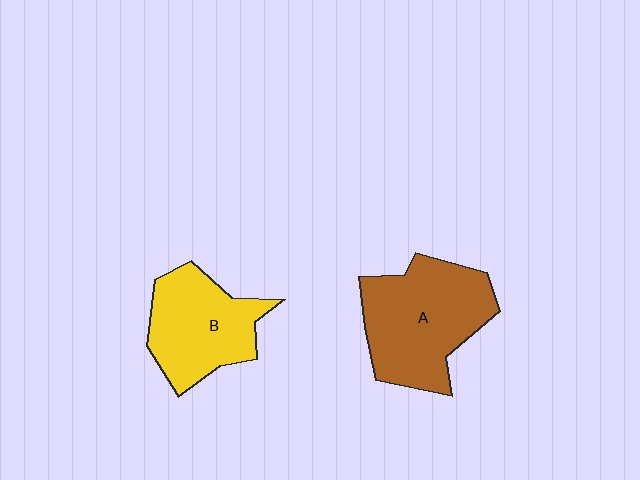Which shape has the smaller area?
Shape B (yellow).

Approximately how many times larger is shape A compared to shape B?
Approximately 1.3 times.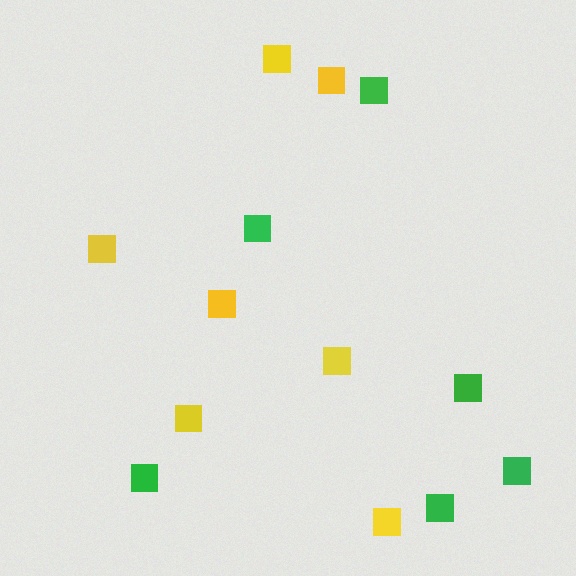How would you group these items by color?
There are 2 groups: one group of green squares (6) and one group of yellow squares (7).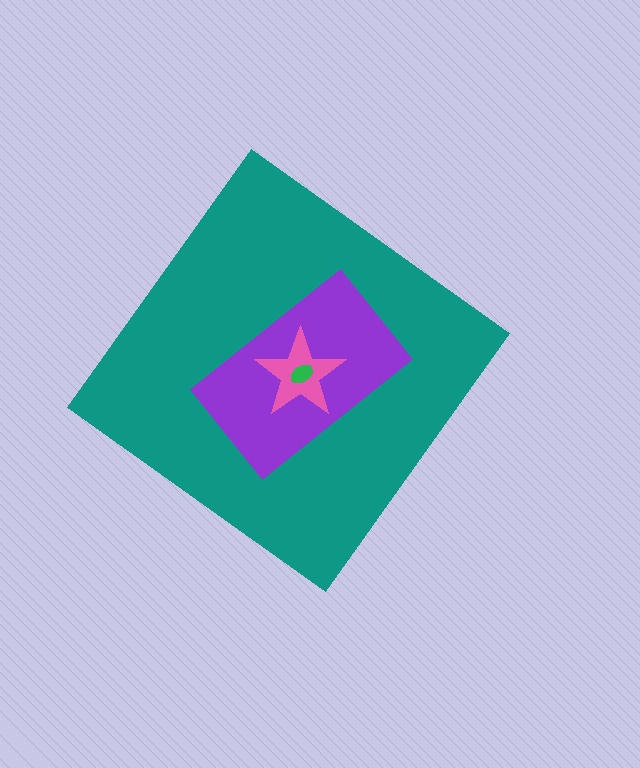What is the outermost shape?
The teal diamond.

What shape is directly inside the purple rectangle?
The pink star.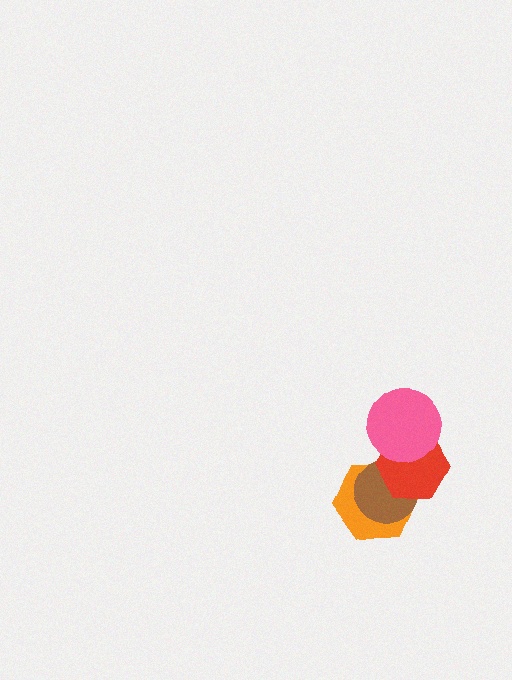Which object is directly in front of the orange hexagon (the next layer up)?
The brown circle is directly in front of the orange hexagon.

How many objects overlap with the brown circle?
2 objects overlap with the brown circle.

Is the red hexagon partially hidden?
Yes, it is partially covered by another shape.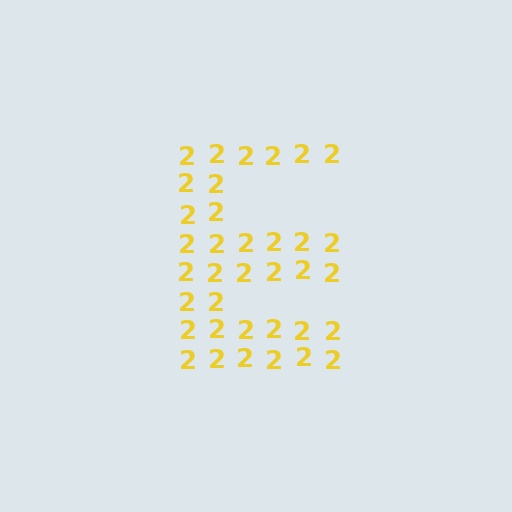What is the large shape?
The large shape is the letter E.